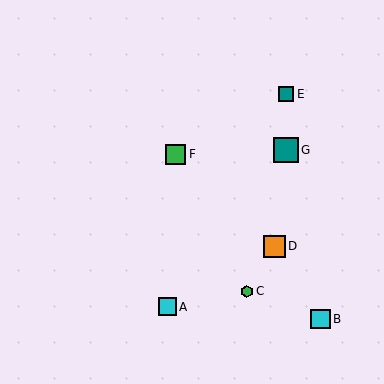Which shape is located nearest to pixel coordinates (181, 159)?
The green square (labeled F) at (176, 154) is nearest to that location.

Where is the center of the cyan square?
The center of the cyan square is at (167, 307).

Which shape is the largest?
The teal square (labeled G) is the largest.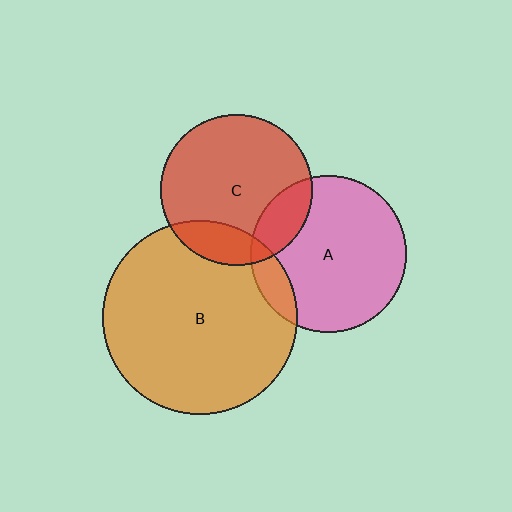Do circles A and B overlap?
Yes.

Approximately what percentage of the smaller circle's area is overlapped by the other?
Approximately 10%.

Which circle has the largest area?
Circle B (orange).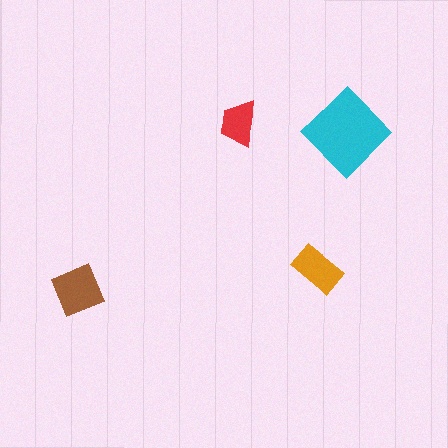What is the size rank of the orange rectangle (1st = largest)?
3rd.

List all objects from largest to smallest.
The cyan diamond, the brown square, the orange rectangle, the red trapezoid.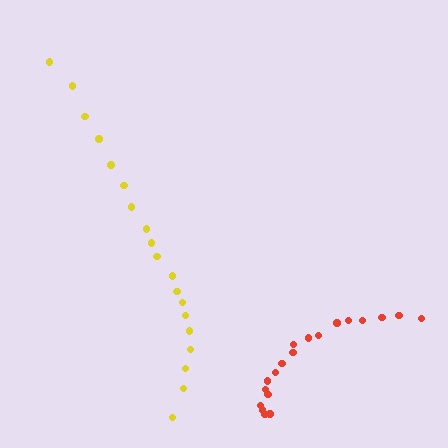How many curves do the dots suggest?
There are 2 distinct paths.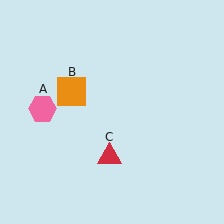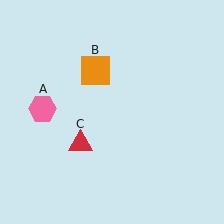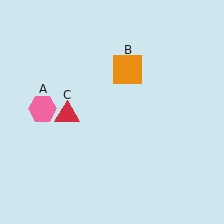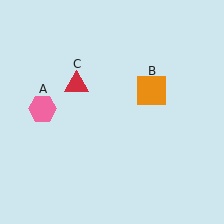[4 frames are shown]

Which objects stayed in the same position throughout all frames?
Pink hexagon (object A) remained stationary.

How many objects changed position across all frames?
2 objects changed position: orange square (object B), red triangle (object C).